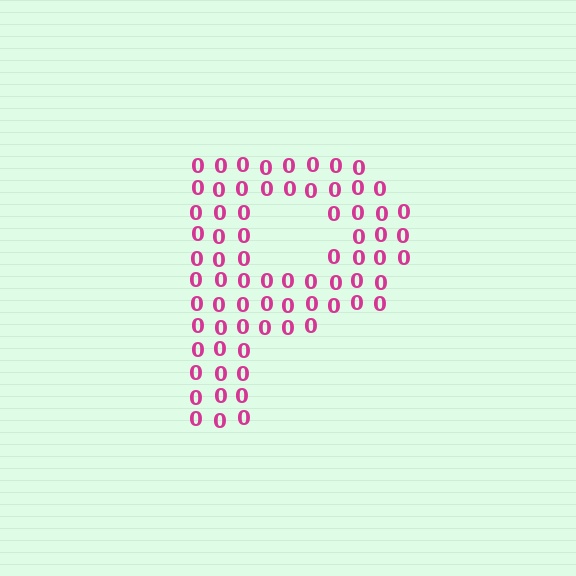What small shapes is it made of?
It is made of small digit 0's.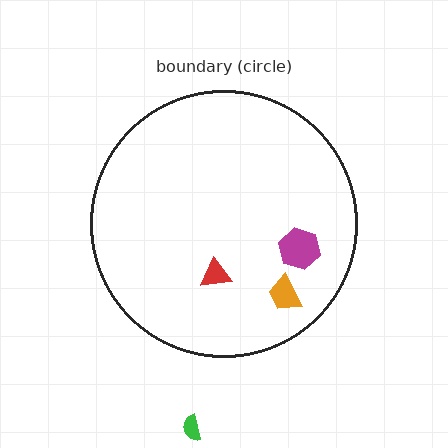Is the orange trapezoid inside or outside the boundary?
Inside.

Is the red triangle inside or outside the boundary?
Inside.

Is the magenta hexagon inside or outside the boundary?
Inside.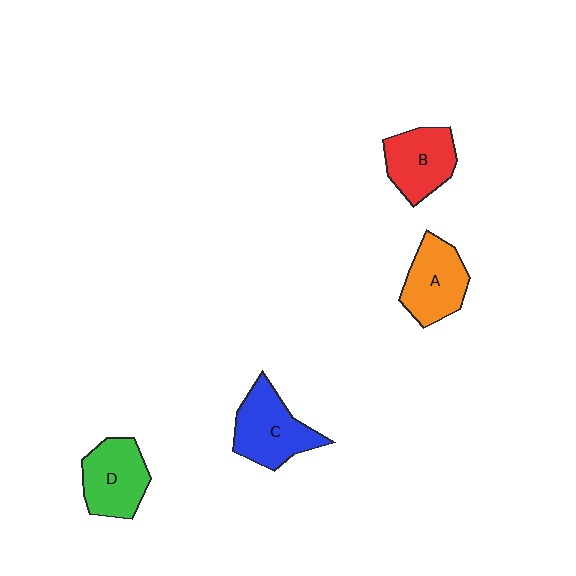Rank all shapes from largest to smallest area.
From largest to smallest: C (blue), D (green), A (orange), B (red).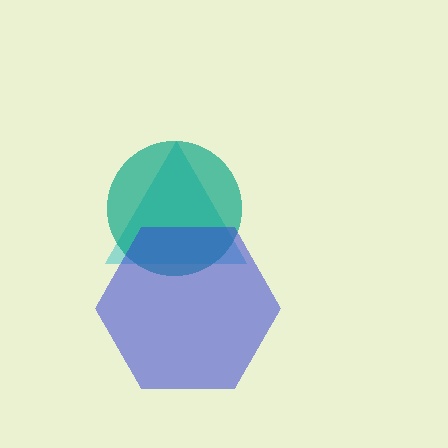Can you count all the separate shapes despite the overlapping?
Yes, there are 3 separate shapes.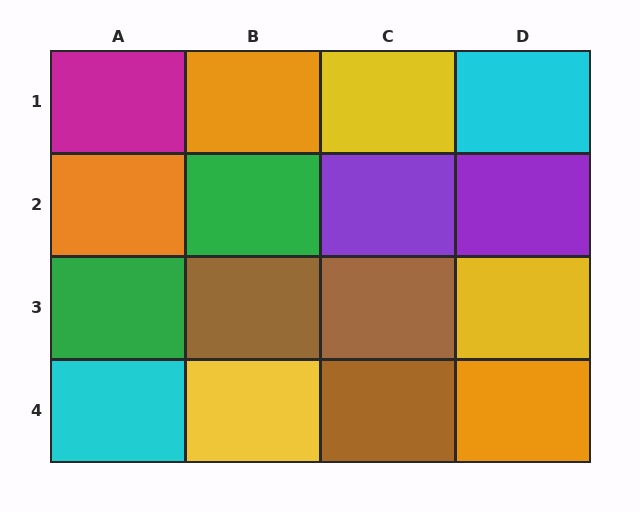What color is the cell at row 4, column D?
Orange.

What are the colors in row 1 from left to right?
Magenta, orange, yellow, cyan.